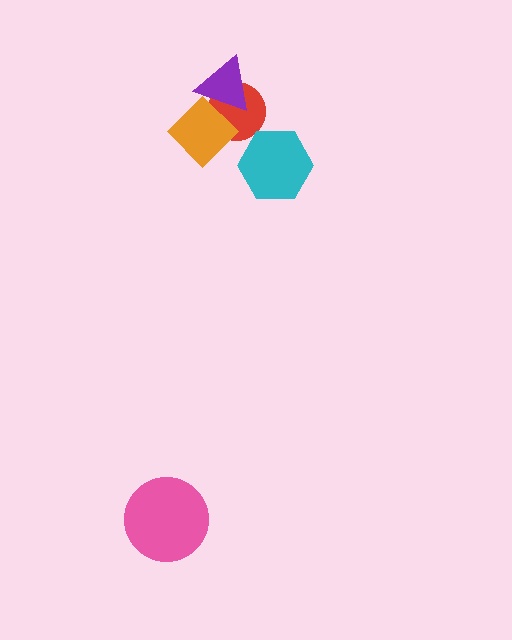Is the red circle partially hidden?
Yes, it is partially covered by another shape.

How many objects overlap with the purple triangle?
2 objects overlap with the purple triangle.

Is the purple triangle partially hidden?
Yes, it is partially covered by another shape.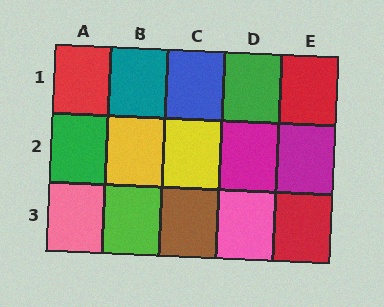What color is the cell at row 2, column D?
Magenta.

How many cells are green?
2 cells are green.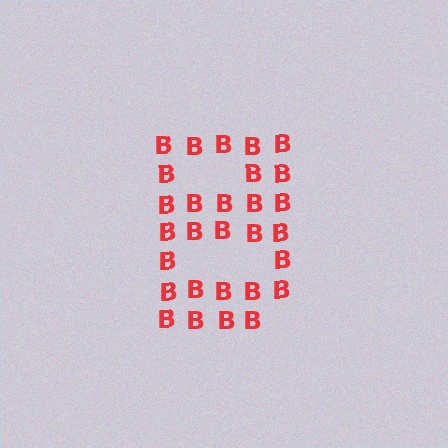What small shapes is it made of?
It is made of small letter B's.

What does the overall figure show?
The overall figure shows the letter B.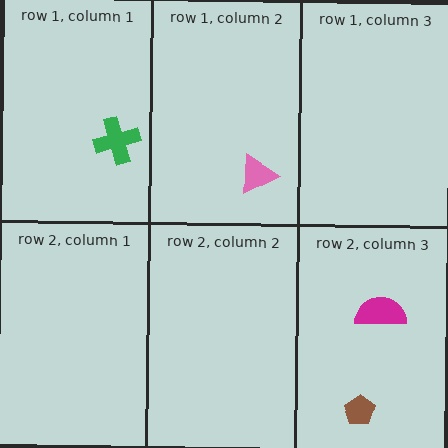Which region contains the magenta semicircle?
The row 2, column 3 region.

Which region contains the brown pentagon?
The row 2, column 3 region.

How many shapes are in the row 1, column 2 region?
1.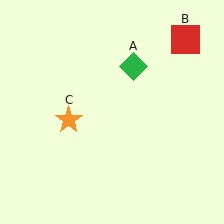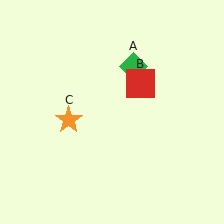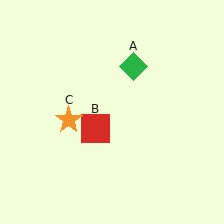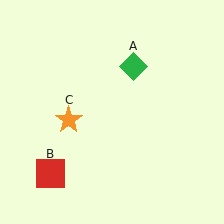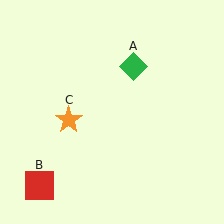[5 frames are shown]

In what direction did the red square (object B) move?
The red square (object B) moved down and to the left.